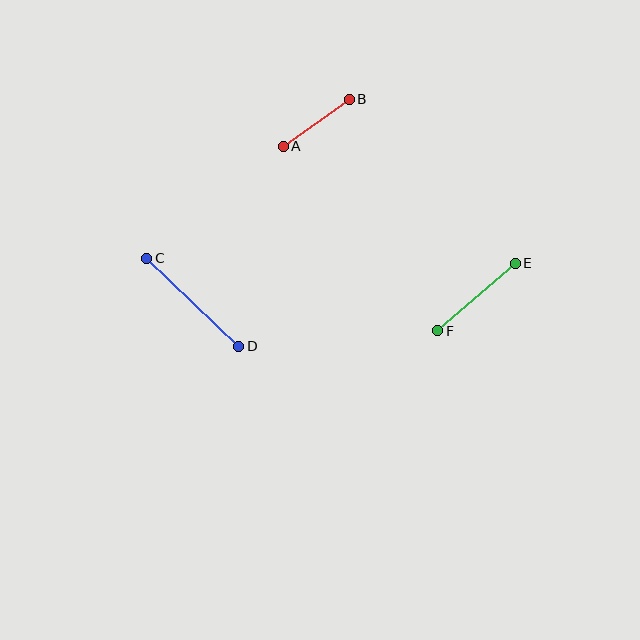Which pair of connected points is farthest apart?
Points C and D are farthest apart.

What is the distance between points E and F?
The distance is approximately 103 pixels.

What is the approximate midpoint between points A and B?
The midpoint is at approximately (316, 123) pixels.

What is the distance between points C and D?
The distance is approximately 128 pixels.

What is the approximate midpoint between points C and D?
The midpoint is at approximately (193, 302) pixels.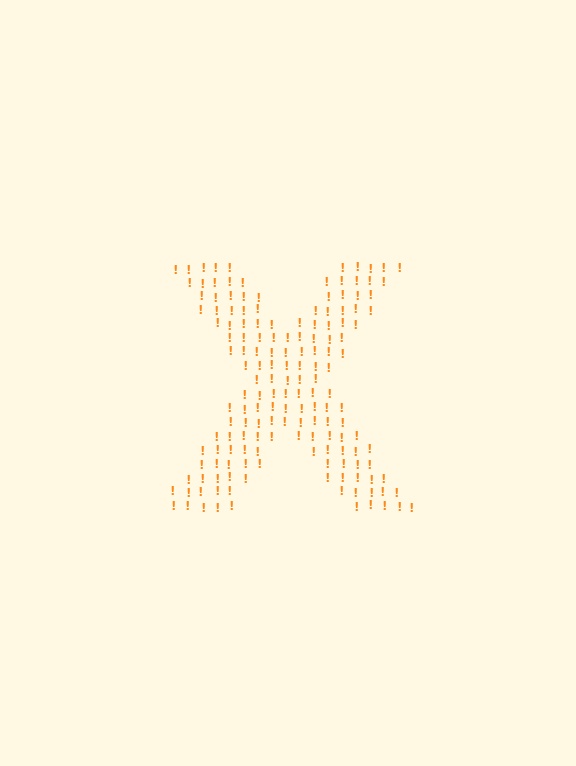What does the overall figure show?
The overall figure shows the letter X.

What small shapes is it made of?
It is made of small exclamation marks.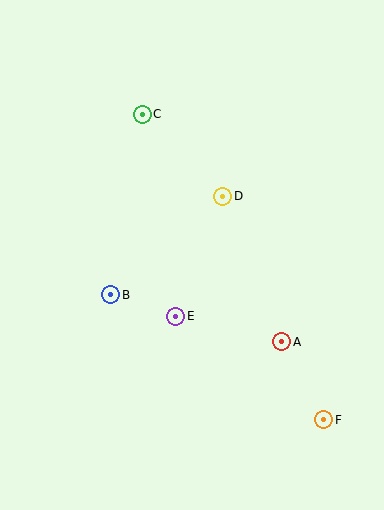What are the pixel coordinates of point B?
Point B is at (111, 295).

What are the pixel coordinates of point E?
Point E is at (176, 316).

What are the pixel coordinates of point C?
Point C is at (142, 114).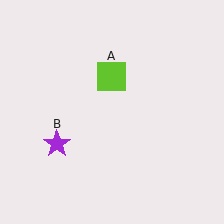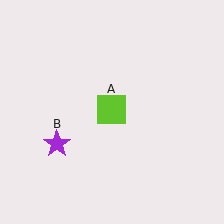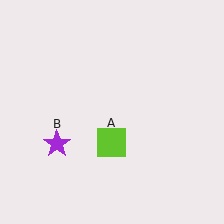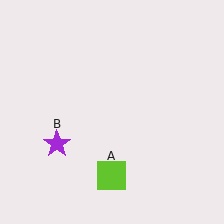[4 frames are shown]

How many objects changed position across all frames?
1 object changed position: lime square (object A).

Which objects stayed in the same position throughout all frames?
Purple star (object B) remained stationary.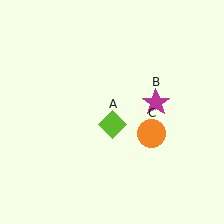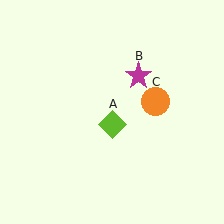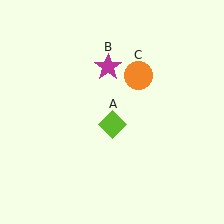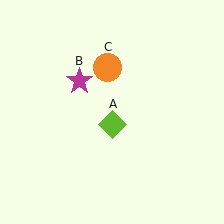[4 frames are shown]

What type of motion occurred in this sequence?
The magenta star (object B), orange circle (object C) rotated counterclockwise around the center of the scene.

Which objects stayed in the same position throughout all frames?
Lime diamond (object A) remained stationary.